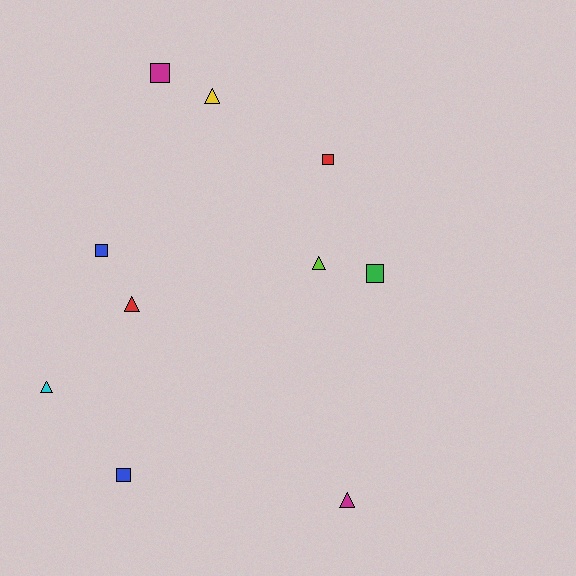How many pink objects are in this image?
There are no pink objects.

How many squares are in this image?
There are 5 squares.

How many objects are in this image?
There are 10 objects.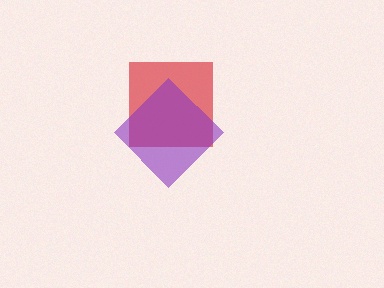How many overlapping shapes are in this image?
There are 2 overlapping shapes in the image.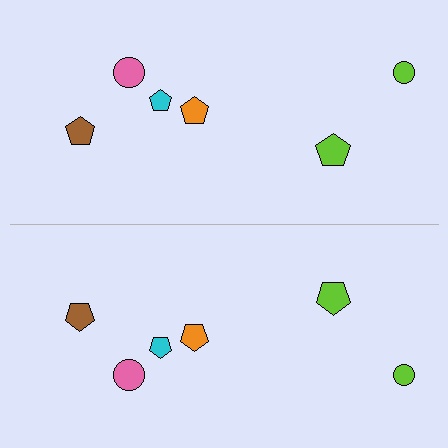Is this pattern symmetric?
Yes, this pattern has bilateral (reflection) symmetry.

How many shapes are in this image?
There are 12 shapes in this image.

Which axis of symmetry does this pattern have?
The pattern has a horizontal axis of symmetry running through the center of the image.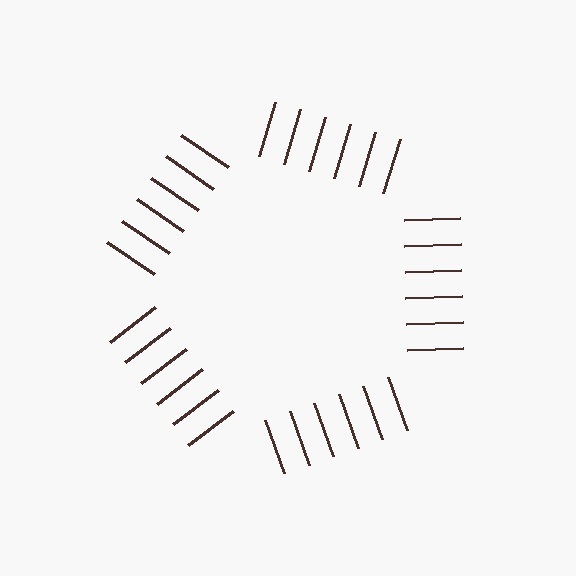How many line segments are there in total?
30 — 6 along each of the 5 edges.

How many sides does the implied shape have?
5 sides — the line-ends trace a pentagon.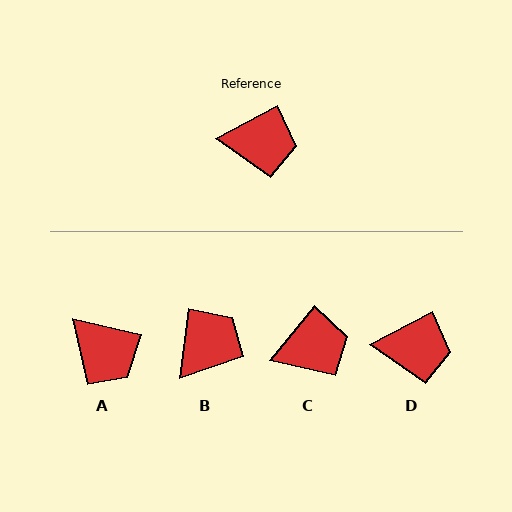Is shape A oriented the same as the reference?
No, it is off by about 42 degrees.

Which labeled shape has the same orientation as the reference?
D.